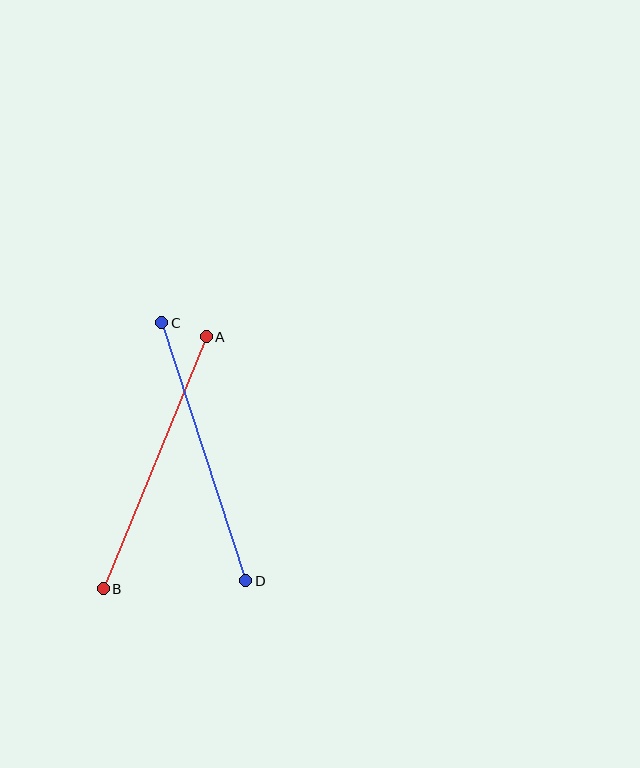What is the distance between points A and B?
The distance is approximately 273 pixels.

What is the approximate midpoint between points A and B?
The midpoint is at approximately (155, 463) pixels.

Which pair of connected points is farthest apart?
Points A and B are farthest apart.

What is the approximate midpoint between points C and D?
The midpoint is at approximately (204, 452) pixels.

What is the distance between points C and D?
The distance is approximately 272 pixels.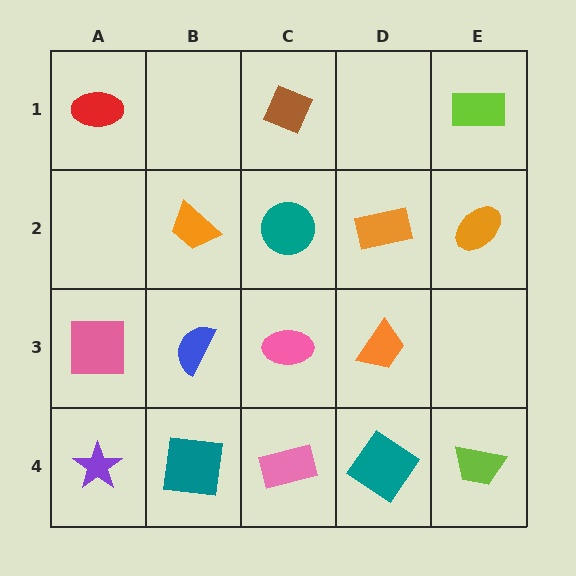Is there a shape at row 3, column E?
No, that cell is empty.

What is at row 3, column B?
A blue semicircle.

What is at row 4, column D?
A teal diamond.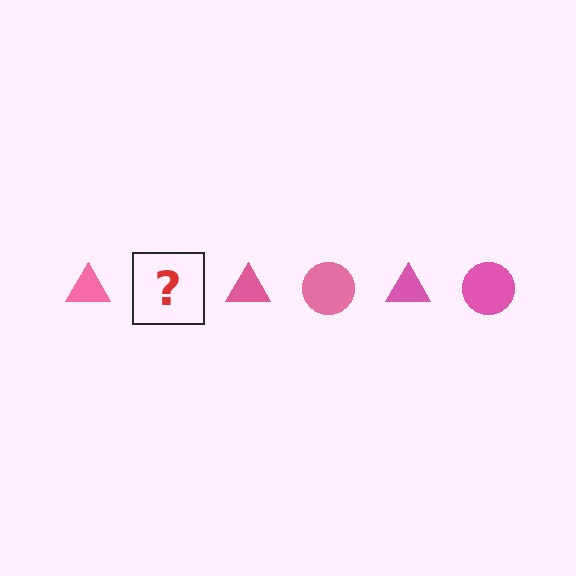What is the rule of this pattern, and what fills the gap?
The rule is that the pattern cycles through triangle, circle shapes in pink. The gap should be filled with a pink circle.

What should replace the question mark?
The question mark should be replaced with a pink circle.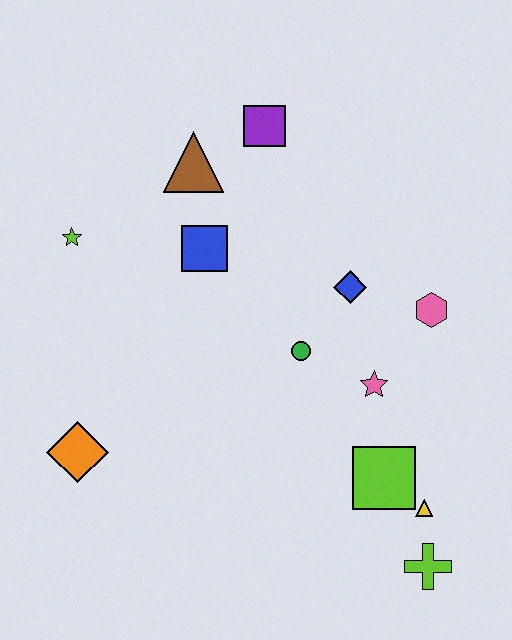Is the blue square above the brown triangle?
No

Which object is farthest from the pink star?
The lime star is farthest from the pink star.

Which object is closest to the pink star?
The green circle is closest to the pink star.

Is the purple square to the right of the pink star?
No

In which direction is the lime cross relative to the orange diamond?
The lime cross is to the right of the orange diamond.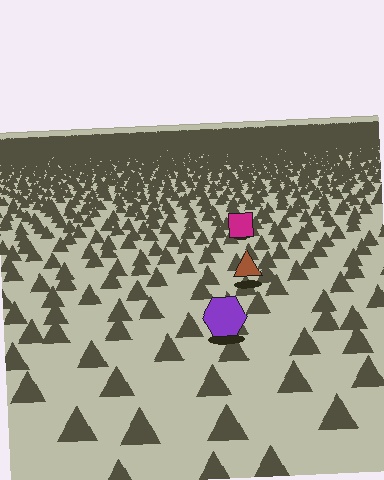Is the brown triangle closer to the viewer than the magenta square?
Yes. The brown triangle is closer — you can tell from the texture gradient: the ground texture is coarser near it.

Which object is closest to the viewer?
The purple hexagon is closest. The texture marks near it are larger and more spread out.